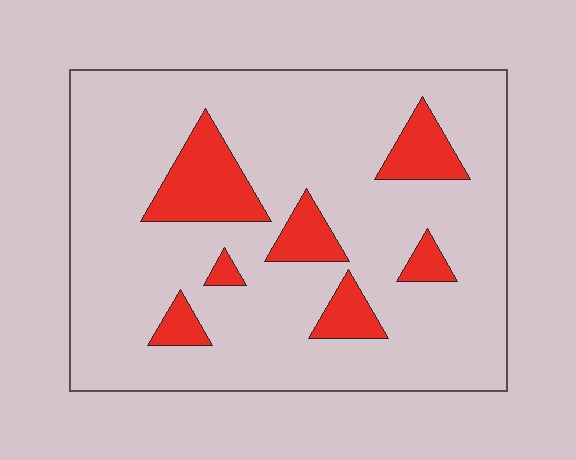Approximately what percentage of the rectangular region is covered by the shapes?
Approximately 15%.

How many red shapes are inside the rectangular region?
7.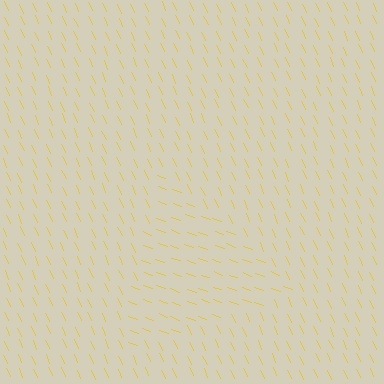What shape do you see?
I see a triangle.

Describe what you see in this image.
The image is filled with small yellow line segments. A triangle region in the image has lines oriented differently from the surrounding lines, creating a visible texture boundary.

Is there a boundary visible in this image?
Yes, there is a texture boundary formed by a change in line orientation.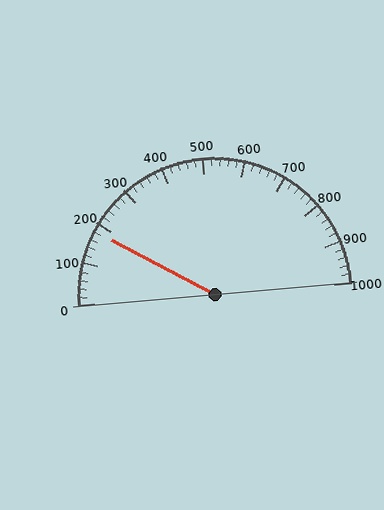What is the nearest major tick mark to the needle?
The nearest major tick mark is 200.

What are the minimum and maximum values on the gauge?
The gauge ranges from 0 to 1000.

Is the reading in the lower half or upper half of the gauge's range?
The reading is in the lower half of the range (0 to 1000).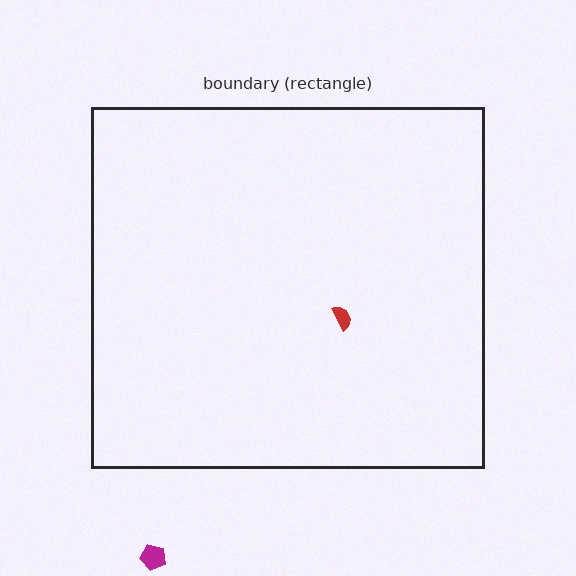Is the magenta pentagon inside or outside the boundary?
Outside.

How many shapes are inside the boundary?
1 inside, 1 outside.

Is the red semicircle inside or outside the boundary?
Inside.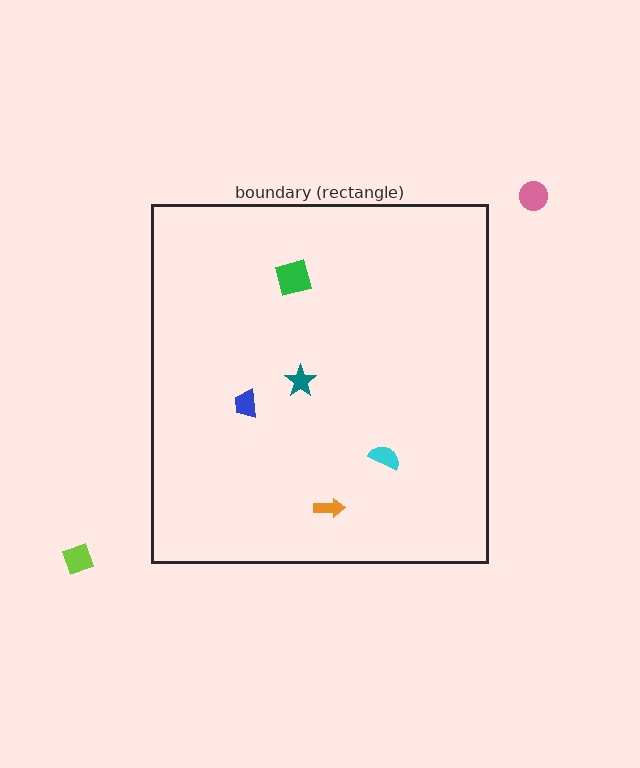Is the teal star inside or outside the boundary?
Inside.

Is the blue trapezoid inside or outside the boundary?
Inside.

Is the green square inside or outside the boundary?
Inside.